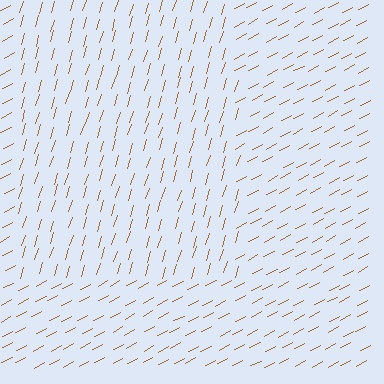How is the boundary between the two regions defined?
The boundary is defined purely by a change in line orientation (approximately 45 degrees difference). All lines are the same color and thickness.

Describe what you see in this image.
The image is filled with small brown line segments. A rectangle region in the image has lines oriented differently from the surrounding lines, creating a visible texture boundary.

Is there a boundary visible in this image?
Yes, there is a texture boundary formed by a change in line orientation.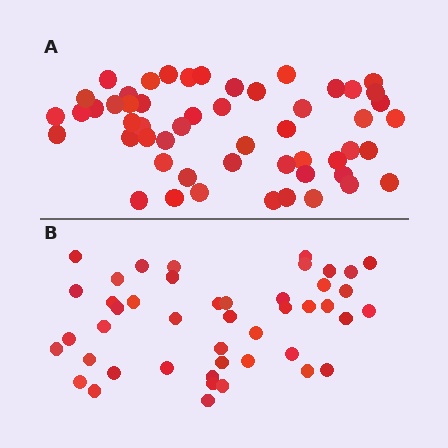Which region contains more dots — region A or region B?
Region A (the top region) has more dots.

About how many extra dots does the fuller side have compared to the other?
Region A has roughly 8 or so more dots than region B.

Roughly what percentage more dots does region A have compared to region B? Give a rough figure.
About 20% more.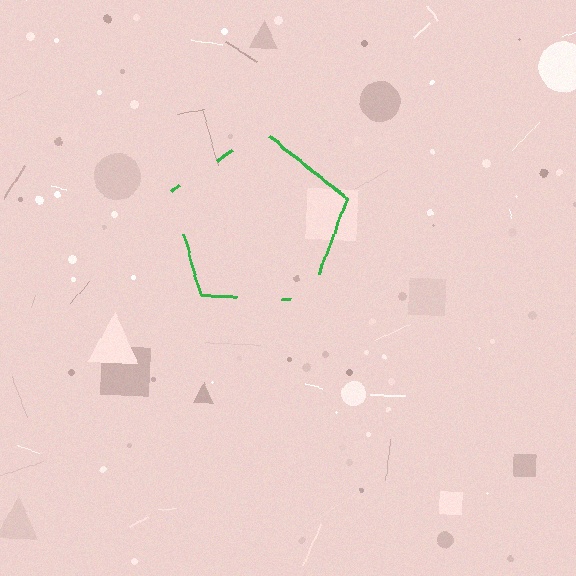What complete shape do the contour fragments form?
The contour fragments form a pentagon.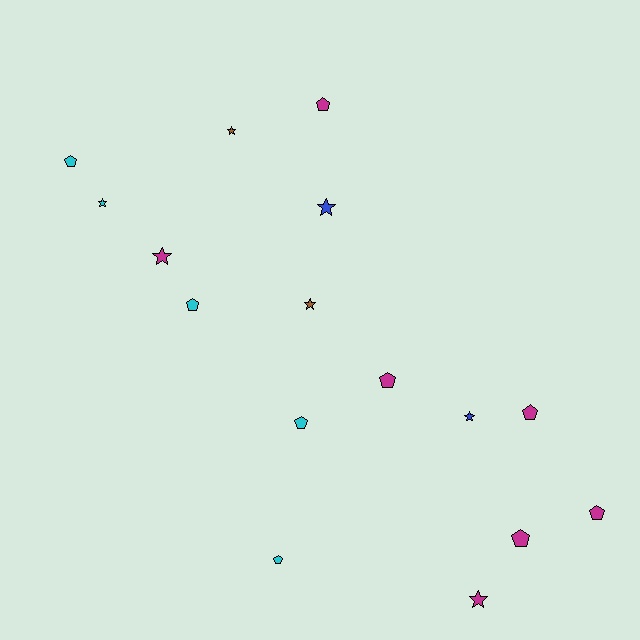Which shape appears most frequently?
Pentagon, with 9 objects.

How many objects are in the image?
There are 16 objects.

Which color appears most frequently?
Magenta, with 7 objects.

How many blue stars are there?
There are 2 blue stars.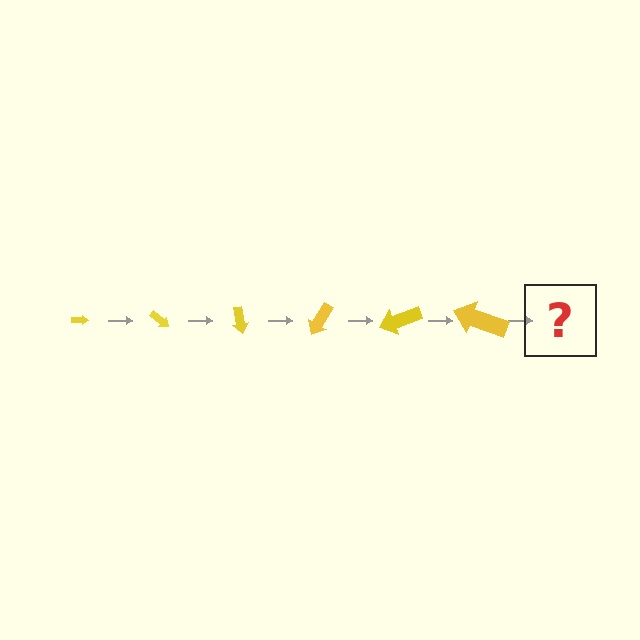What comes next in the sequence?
The next element should be an arrow, larger than the previous one and rotated 240 degrees from the start.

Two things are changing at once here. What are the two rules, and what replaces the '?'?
The two rules are that the arrow grows larger each step and it rotates 40 degrees each step. The '?' should be an arrow, larger than the previous one and rotated 240 degrees from the start.